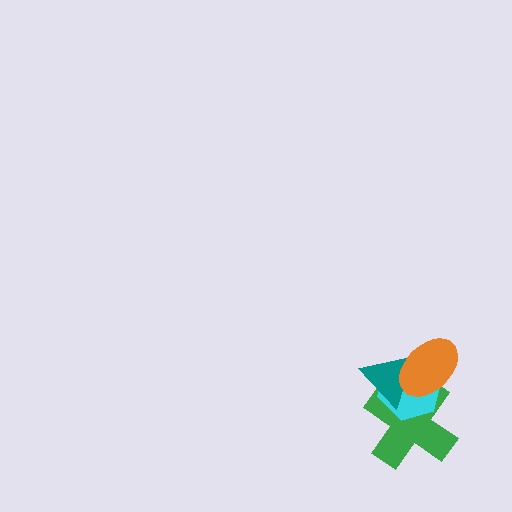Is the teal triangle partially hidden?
Yes, it is partially covered by another shape.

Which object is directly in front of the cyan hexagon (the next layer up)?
The teal triangle is directly in front of the cyan hexagon.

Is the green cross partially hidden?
Yes, it is partially covered by another shape.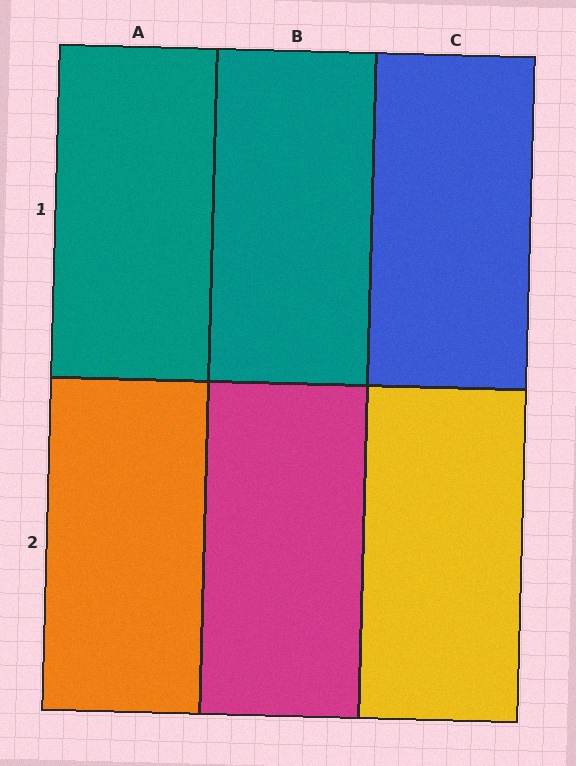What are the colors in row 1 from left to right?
Teal, teal, blue.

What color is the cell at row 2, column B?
Magenta.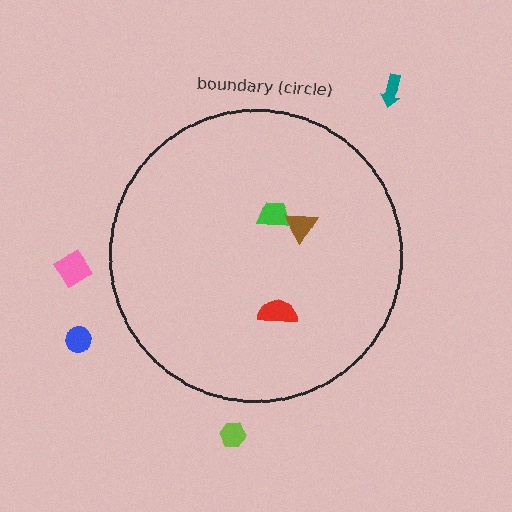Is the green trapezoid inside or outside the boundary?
Inside.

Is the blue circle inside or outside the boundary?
Outside.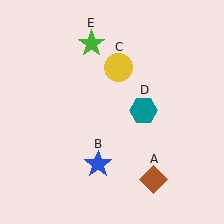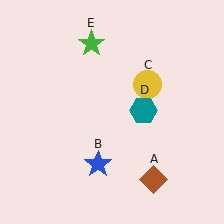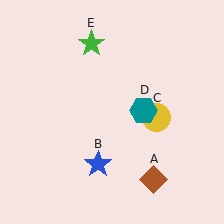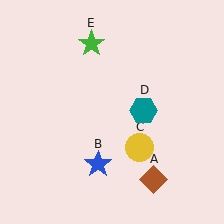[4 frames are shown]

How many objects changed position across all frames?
1 object changed position: yellow circle (object C).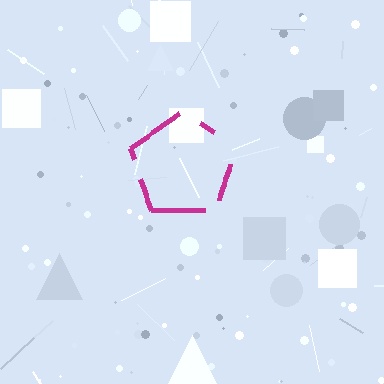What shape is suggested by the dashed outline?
The dashed outline suggests a pentagon.